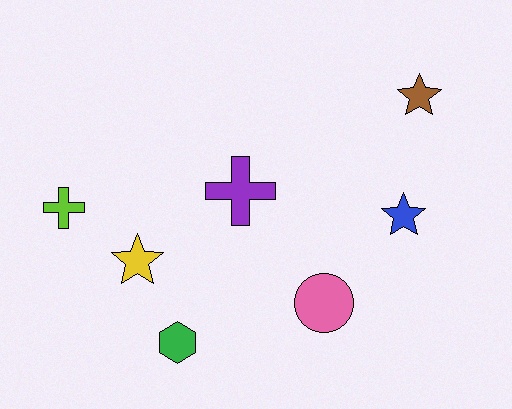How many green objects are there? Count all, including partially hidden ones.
There is 1 green object.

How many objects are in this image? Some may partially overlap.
There are 7 objects.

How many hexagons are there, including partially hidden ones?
There is 1 hexagon.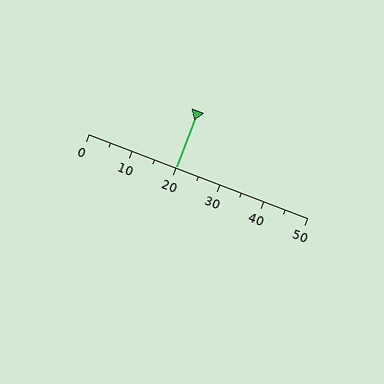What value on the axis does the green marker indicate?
The marker indicates approximately 20.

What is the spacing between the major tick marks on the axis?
The major ticks are spaced 10 apart.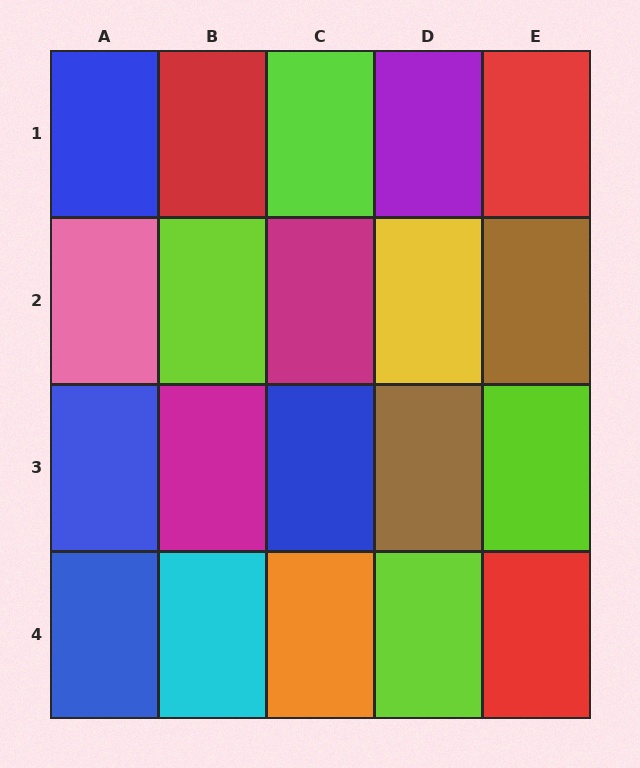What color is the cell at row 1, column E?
Red.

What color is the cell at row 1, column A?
Blue.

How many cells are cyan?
1 cell is cyan.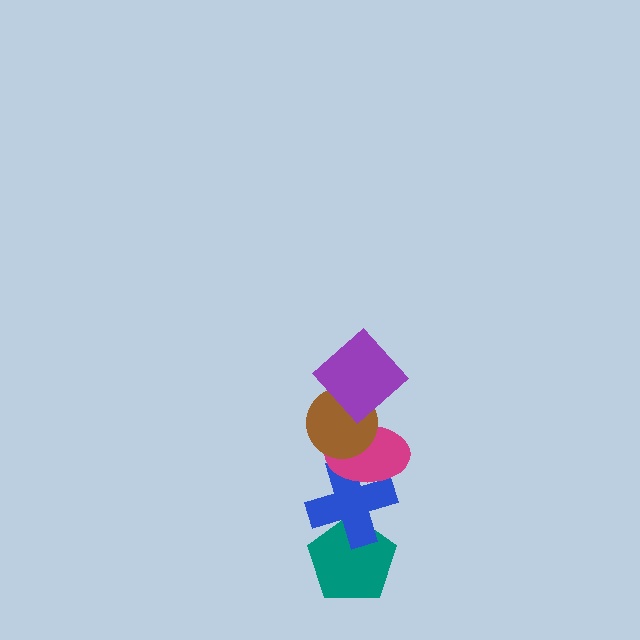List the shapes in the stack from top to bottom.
From top to bottom: the purple diamond, the brown circle, the magenta ellipse, the blue cross, the teal pentagon.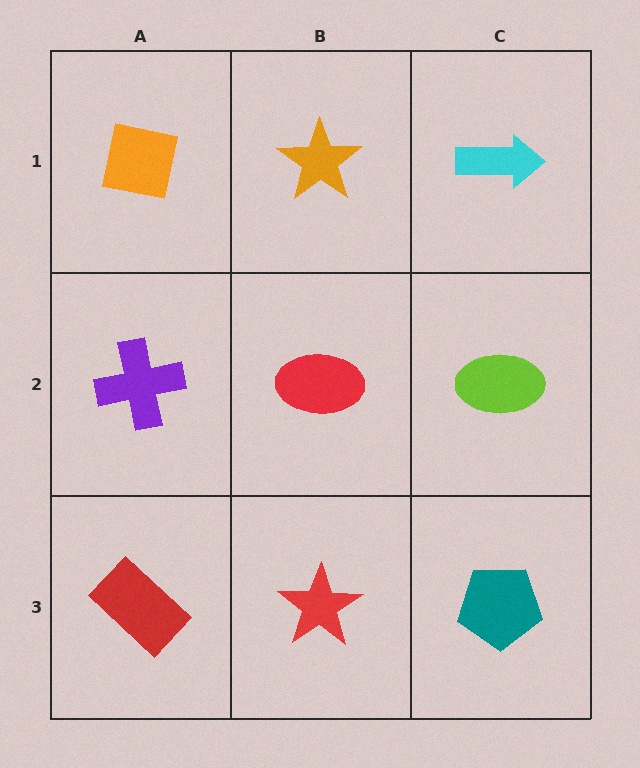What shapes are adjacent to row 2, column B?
An orange star (row 1, column B), a red star (row 3, column B), a purple cross (row 2, column A), a lime ellipse (row 2, column C).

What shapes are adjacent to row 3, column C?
A lime ellipse (row 2, column C), a red star (row 3, column B).